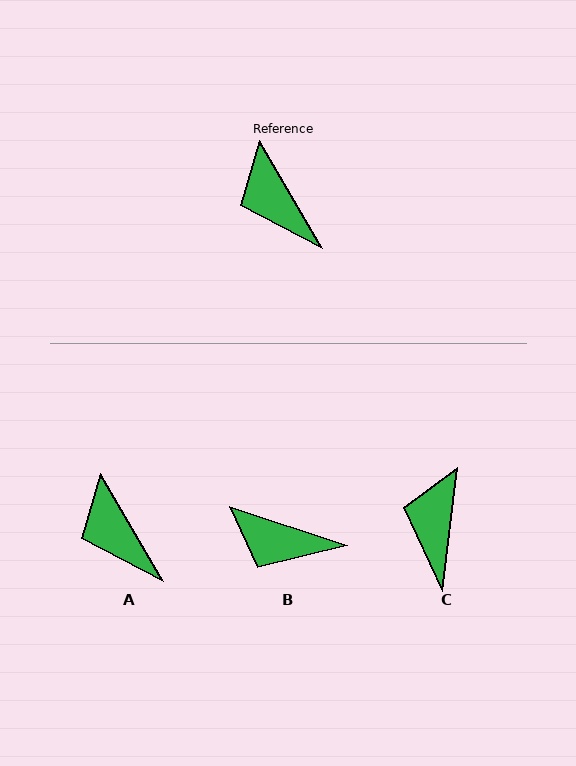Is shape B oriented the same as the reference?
No, it is off by about 41 degrees.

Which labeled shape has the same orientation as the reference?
A.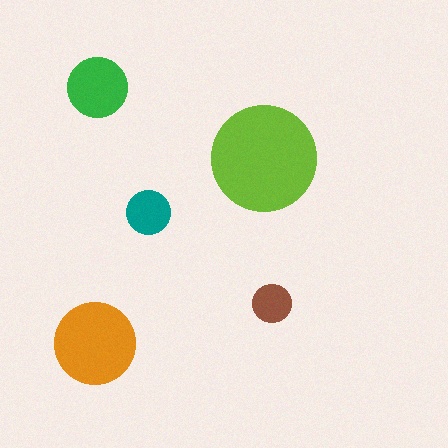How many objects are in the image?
There are 5 objects in the image.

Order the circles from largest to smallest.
the lime one, the orange one, the green one, the teal one, the brown one.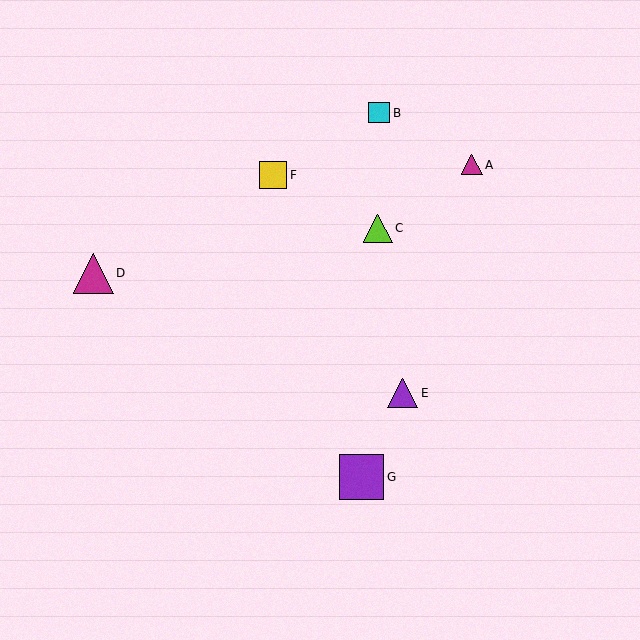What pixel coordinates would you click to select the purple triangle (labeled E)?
Click at (403, 393) to select the purple triangle E.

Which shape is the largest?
The purple square (labeled G) is the largest.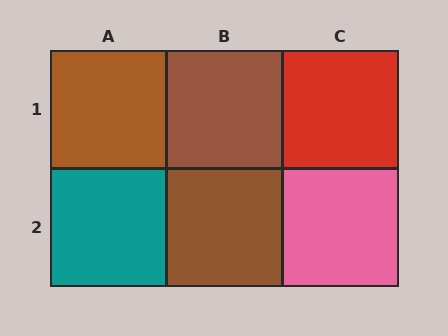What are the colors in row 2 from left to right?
Teal, brown, pink.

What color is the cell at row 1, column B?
Brown.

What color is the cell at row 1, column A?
Brown.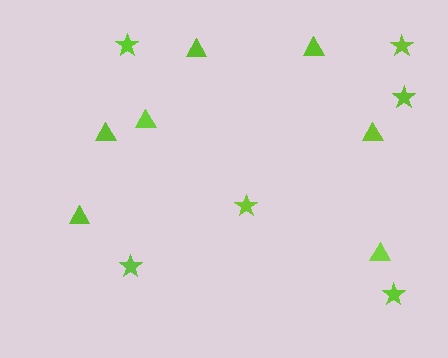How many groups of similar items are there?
There are 2 groups: one group of triangles (7) and one group of stars (6).